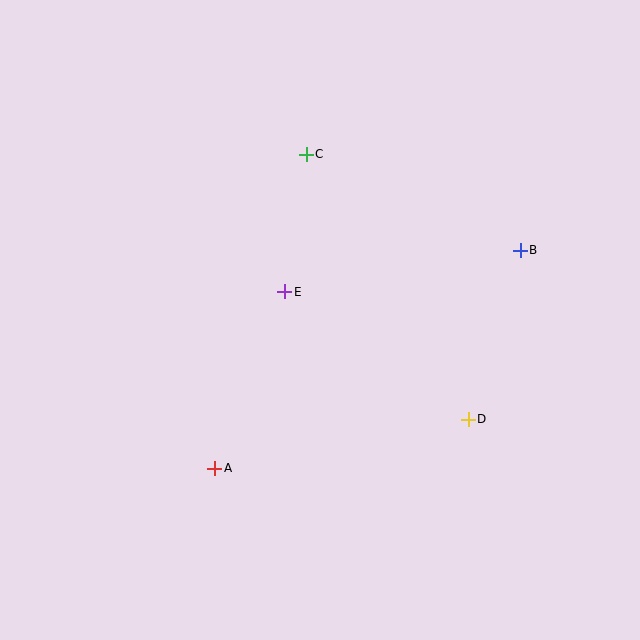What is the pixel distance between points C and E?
The distance between C and E is 139 pixels.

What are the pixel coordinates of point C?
Point C is at (306, 154).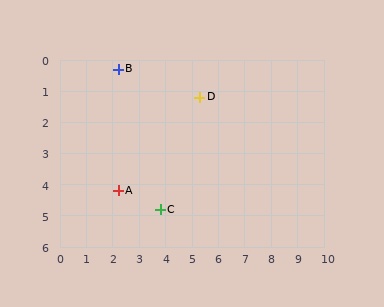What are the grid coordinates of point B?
Point B is at approximately (2.2, 0.3).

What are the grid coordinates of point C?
Point C is at approximately (3.8, 4.8).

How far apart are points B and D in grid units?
Points B and D are about 3.2 grid units apart.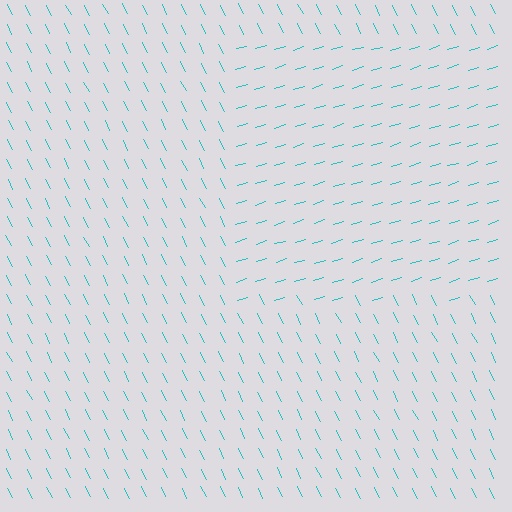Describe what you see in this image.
The image is filled with small cyan line segments. A rectangle region in the image has lines oriented differently from the surrounding lines, creating a visible texture boundary.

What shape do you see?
I see a rectangle.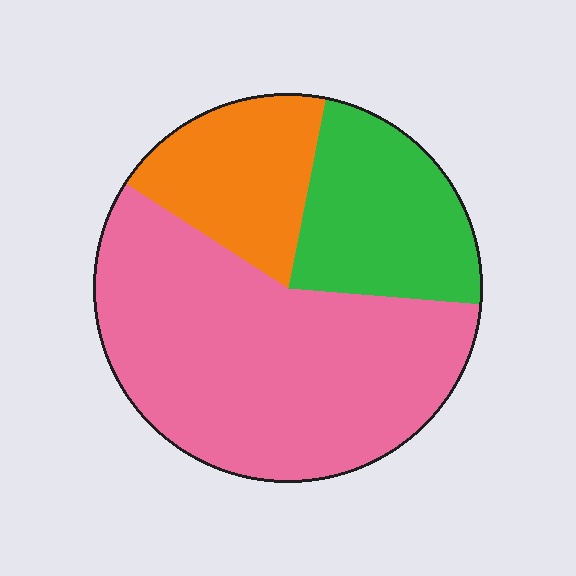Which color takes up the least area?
Orange, at roughly 20%.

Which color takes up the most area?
Pink, at roughly 60%.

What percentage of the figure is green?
Green covers roughly 25% of the figure.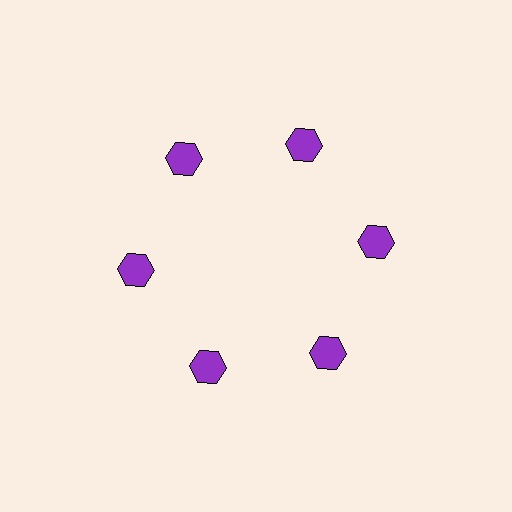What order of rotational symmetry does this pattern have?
This pattern has 6-fold rotational symmetry.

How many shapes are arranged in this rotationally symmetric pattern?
There are 6 shapes, arranged in 6 groups of 1.